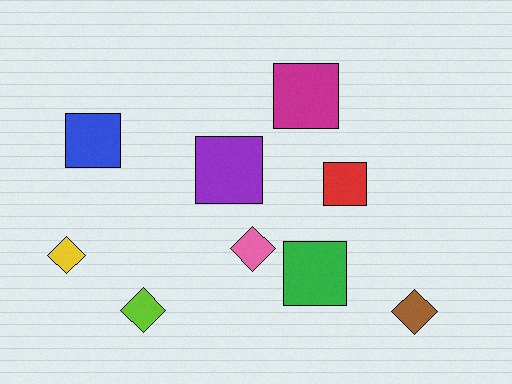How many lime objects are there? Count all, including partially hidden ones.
There is 1 lime object.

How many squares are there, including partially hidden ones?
There are 5 squares.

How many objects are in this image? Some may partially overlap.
There are 9 objects.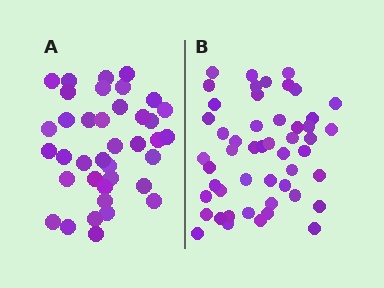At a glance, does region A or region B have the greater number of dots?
Region B (the right region) has more dots.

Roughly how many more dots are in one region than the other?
Region B has roughly 12 or so more dots than region A.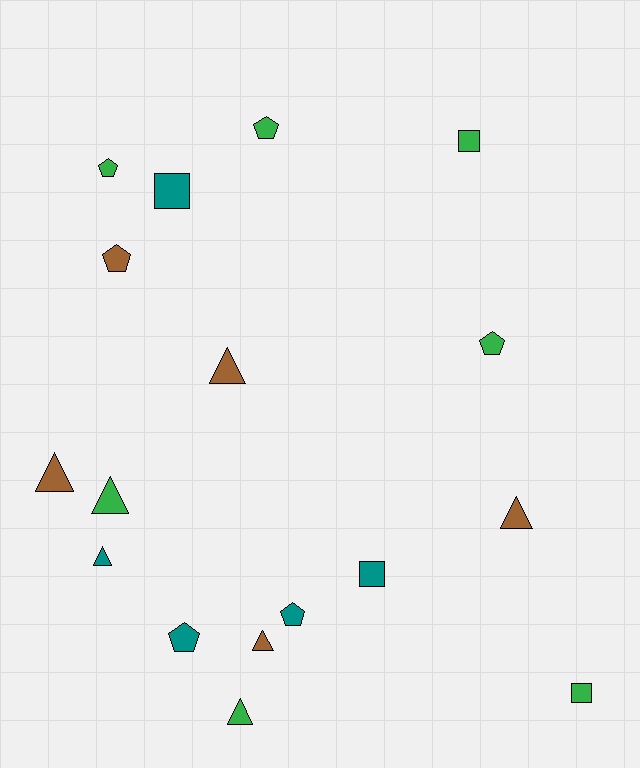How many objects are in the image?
There are 17 objects.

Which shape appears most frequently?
Triangle, with 7 objects.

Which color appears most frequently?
Green, with 7 objects.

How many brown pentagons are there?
There is 1 brown pentagon.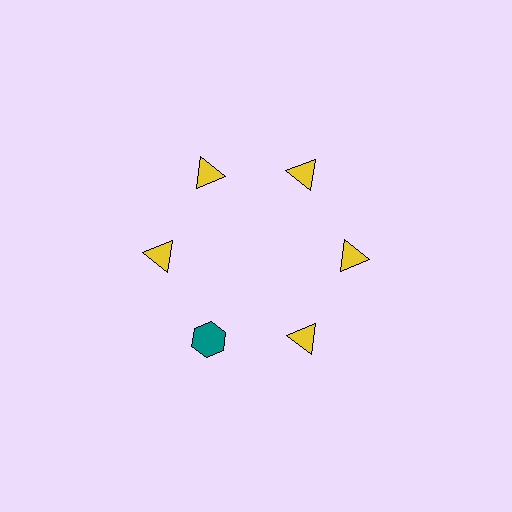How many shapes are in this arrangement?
There are 6 shapes arranged in a ring pattern.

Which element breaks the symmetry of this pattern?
The teal hexagon at roughly the 7 o'clock position breaks the symmetry. All other shapes are yellow triangles.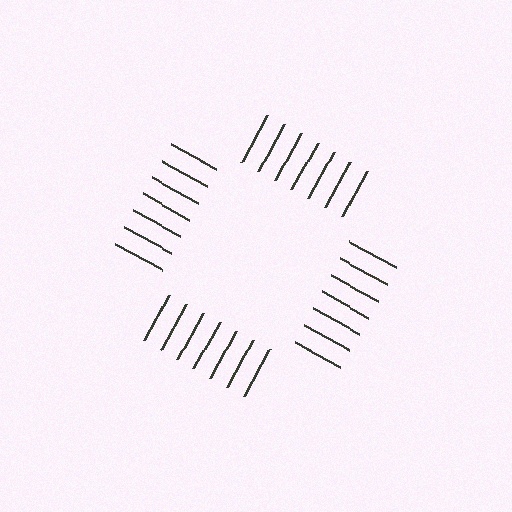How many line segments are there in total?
28 — 7 along each of the 4 edges.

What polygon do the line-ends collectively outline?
An illusory square — the line segments terminate on its edges but no continuous stroke is drawn.